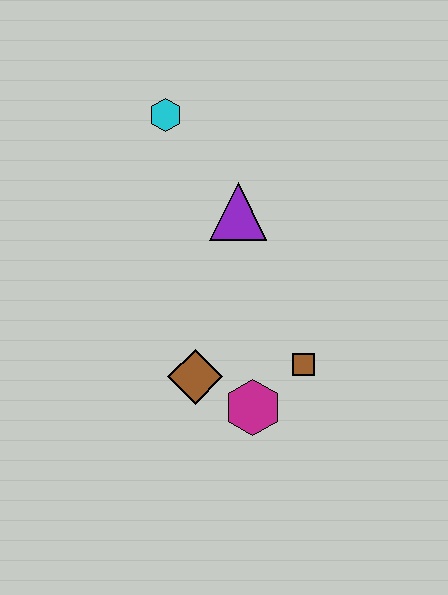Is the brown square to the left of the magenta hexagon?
No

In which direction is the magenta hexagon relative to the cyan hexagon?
The magenta hexagon is below the cyan hexagon.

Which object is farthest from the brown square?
The cyan hexagon is farthest from the brown square.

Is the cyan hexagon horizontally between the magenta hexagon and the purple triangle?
No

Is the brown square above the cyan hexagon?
No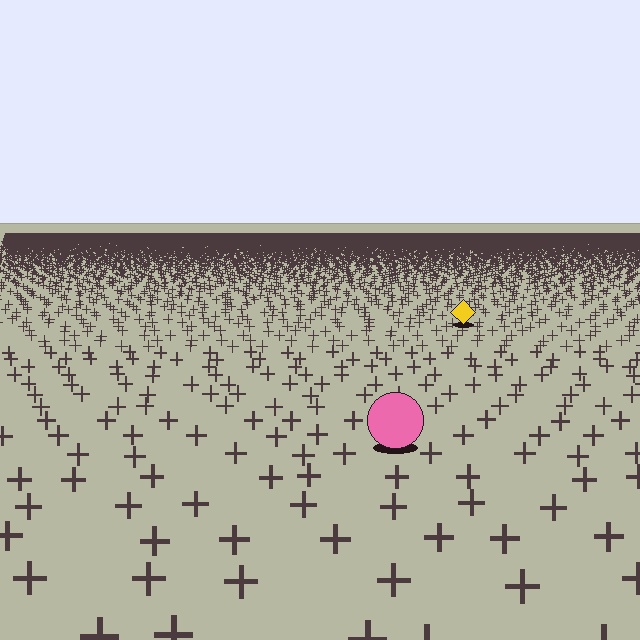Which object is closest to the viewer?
The pink circle is closest. The texture marks near it are larger and more spread out.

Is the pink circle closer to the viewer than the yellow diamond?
Yes. The pink circle is closer — you can tell from the texture gradient: the ground texture is coarser near it.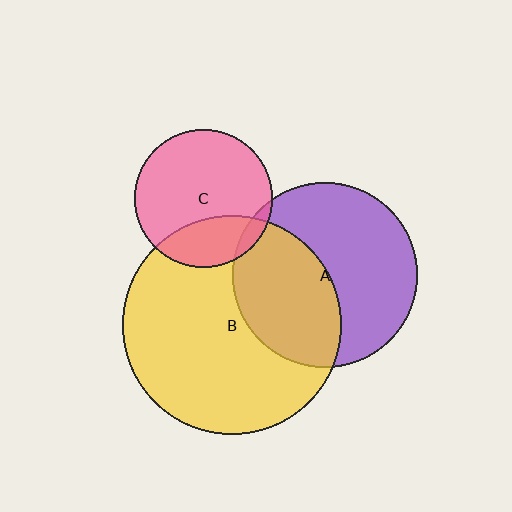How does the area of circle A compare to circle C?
Approximately 1.8 times.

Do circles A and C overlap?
Yes.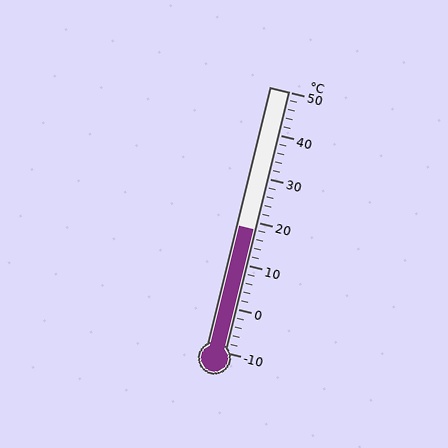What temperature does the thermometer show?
The thermometer shows approximately 18°C.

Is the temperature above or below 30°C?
The temperature is below 30°C.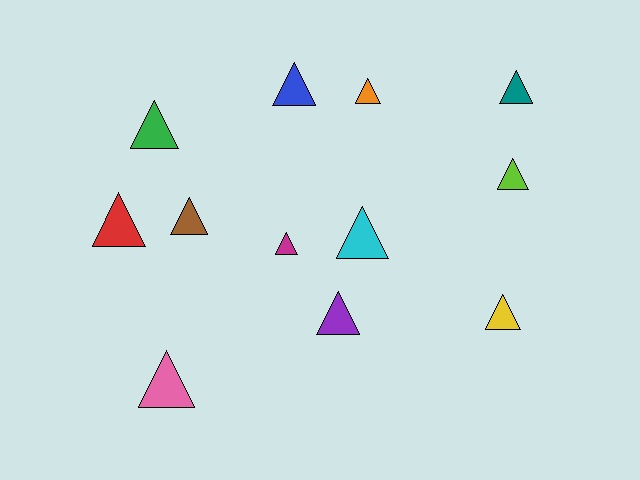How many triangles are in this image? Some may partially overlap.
There are 12 triangles.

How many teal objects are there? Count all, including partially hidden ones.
There is 1 teal object.